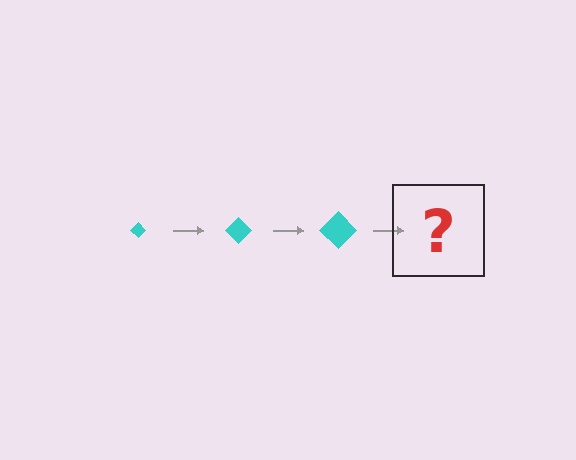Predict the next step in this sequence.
The next step is a cyan diamond, larger than the previous one.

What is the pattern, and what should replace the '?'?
The pattern is that the diamond gets progressively larger each step. The '?' should be a cyan diamond, larger than the previous one.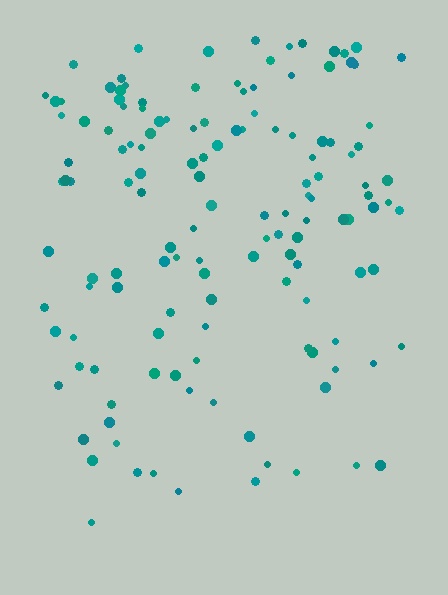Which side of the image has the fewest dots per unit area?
The bottom.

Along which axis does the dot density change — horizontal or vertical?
Vertical.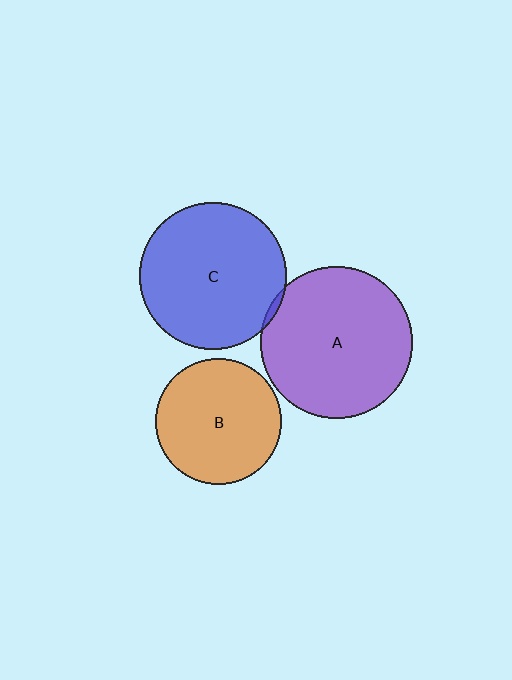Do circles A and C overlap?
Yes.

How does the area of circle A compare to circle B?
Approximately 1.5 times.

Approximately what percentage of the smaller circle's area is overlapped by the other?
Approximately 5%.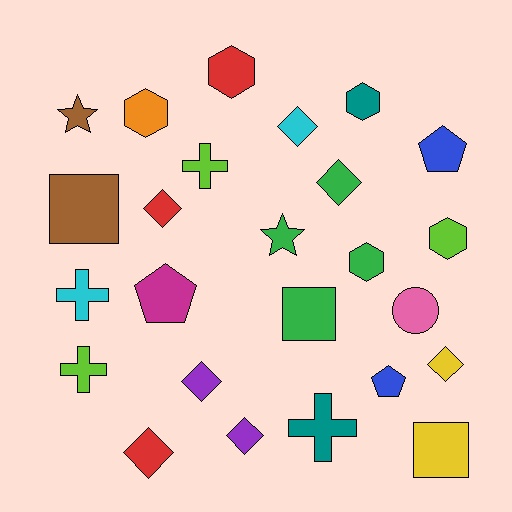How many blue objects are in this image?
There are 2 blue objects.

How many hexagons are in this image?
There are 5 hexagons.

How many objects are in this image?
There are 25 objects.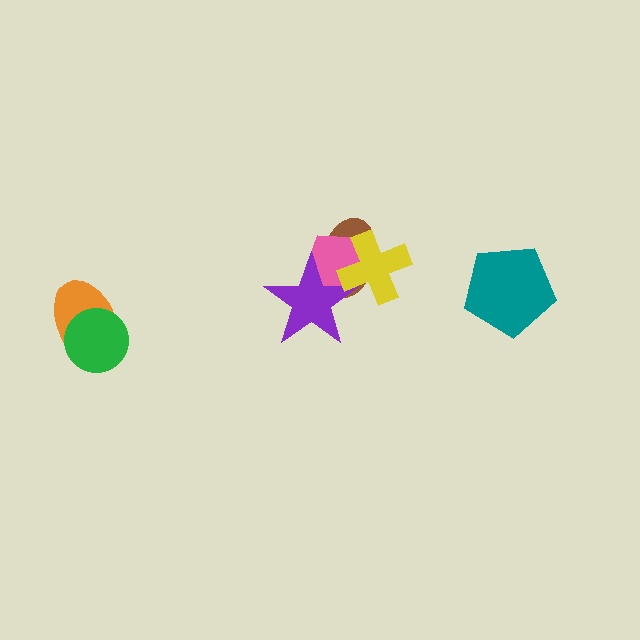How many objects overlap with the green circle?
1 object overlaps with the green circle.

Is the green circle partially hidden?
No, no other shape covers it.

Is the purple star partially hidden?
Yes, it is partially covered by another shape.